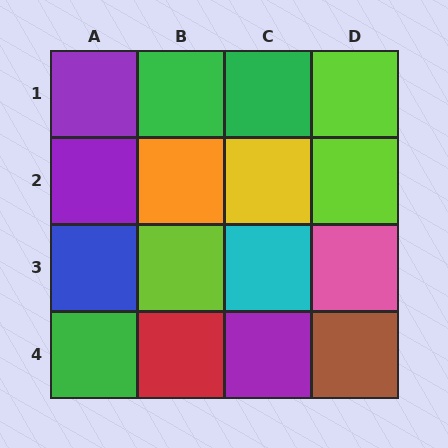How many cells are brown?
1 cell is brown.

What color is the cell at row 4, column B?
Red.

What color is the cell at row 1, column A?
Purple.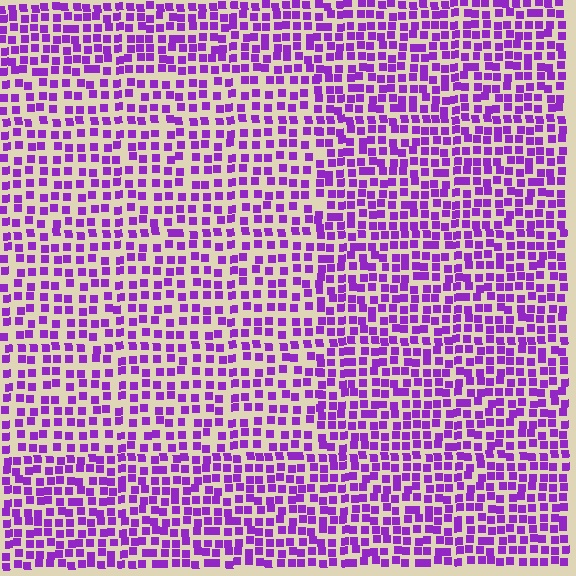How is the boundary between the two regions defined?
The boundary is defined by a change in element density (approximately 1.4x ratio). All elements are the same color, size, and shape.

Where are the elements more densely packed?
The elements are more densely packed outside the rectangle boundary.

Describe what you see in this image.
The image contains small purple elements arranged at two different densities. A rectangle-shaped region is visible where the elements are less densely packed than the surrounding area.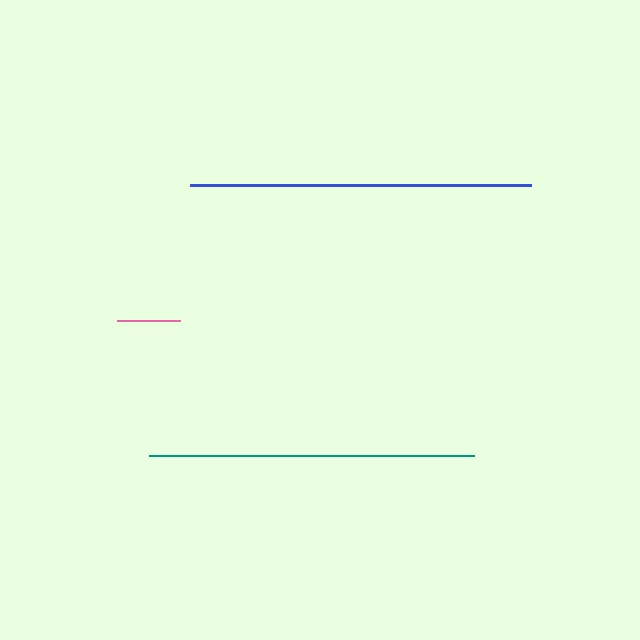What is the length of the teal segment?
The teal segment is approximately 325 pixels long.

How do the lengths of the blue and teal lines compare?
The blue and teal lines are approximately the same length.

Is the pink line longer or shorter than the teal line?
The teal line is longer than the pink line.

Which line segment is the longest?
The blue line is the longest at approximately 341 pixels.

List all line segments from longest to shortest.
From longest to shortest: blue, teal, pink.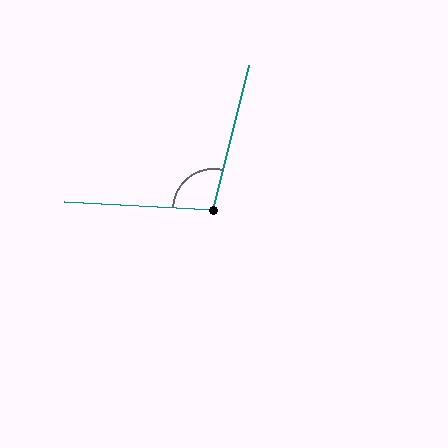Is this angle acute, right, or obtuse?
It is obtuse.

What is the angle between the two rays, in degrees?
Approximately 101 degrees.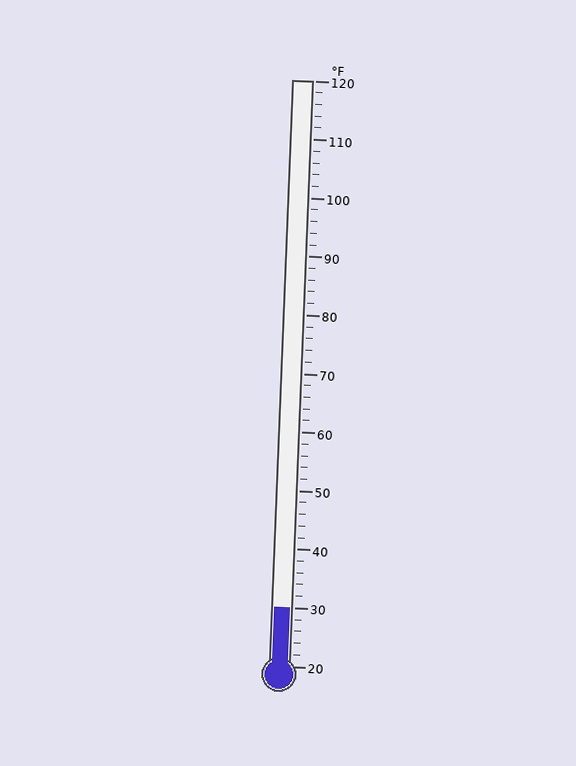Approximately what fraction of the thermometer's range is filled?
The thermometer is filled to approximately 10% of its range.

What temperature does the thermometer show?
The thermometer shows approximately 30°F.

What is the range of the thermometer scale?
The thermometer scale ranges from 20°F to 120°F.